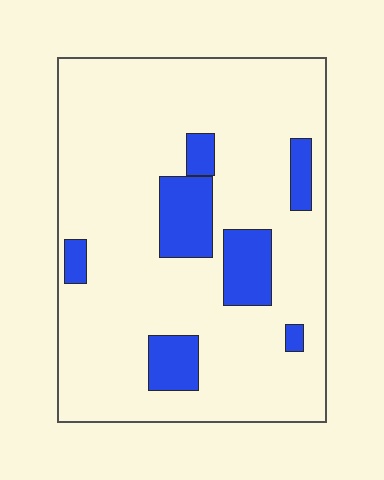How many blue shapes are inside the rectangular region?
7.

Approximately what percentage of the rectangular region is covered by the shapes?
Approximately 15%.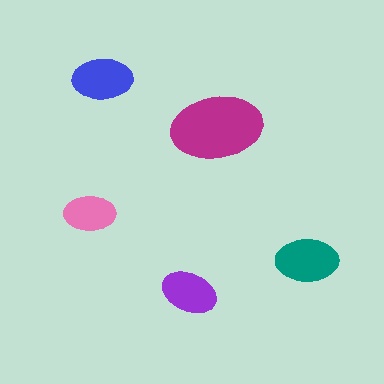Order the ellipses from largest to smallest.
the magenta one, the teal one, the blue one, the purple one, the pink one.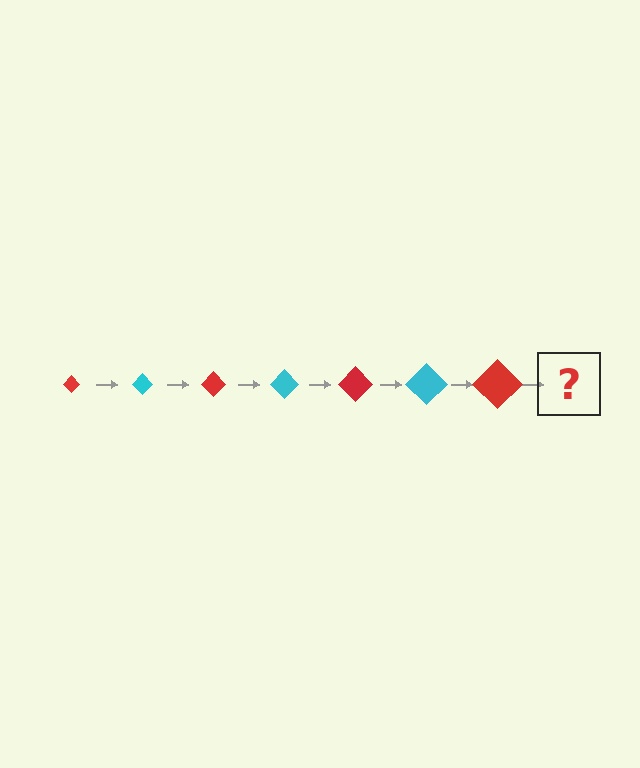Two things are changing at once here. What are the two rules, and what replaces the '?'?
The two rules are that the diamond grows larger each step and the color cycles through red and cyan. The '?' should be a cyan diamond, larger than the previous one.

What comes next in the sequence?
The next element should be a cyan diamond, larger than the previous one.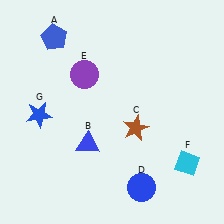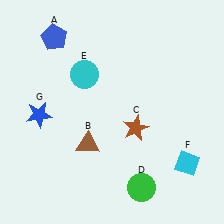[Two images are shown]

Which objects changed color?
B changed from blue to brown. D changed from blue to green. E changed from purple to cyan.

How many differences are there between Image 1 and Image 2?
There are 3 differences between the two images.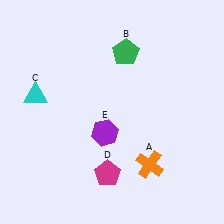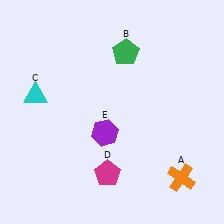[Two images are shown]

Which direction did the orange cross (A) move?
The orange cross (A) moved right.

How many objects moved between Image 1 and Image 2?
1 object moved between the two images.